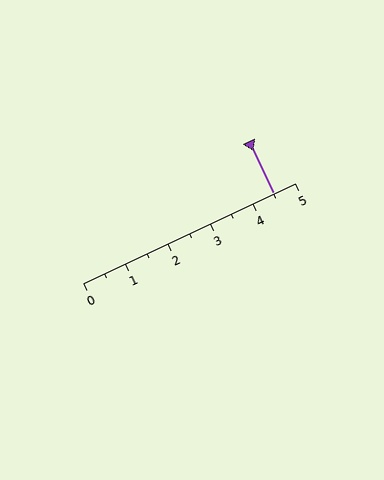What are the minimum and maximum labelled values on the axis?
The axis runs from 0 to 5.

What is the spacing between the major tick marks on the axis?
The major ticks are spaced 1 apart.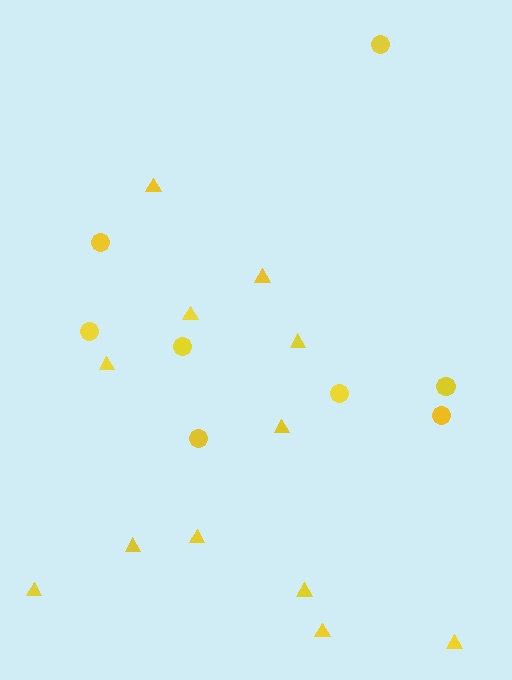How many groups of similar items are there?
There are 2 groups: one group of circles (8) and one group of triangles (12).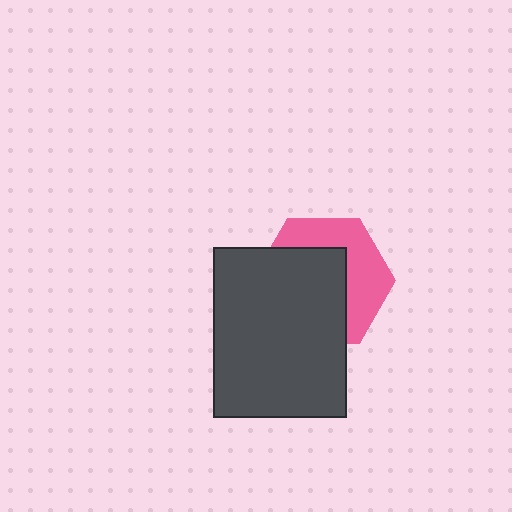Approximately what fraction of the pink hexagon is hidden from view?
Roughly 57% of the pink hexagon is hidden behind the dark gray rectangle.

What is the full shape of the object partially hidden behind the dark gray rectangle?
The partially hidden object is a pink hexagon.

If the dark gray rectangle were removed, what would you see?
You would see the complete pink hexagon.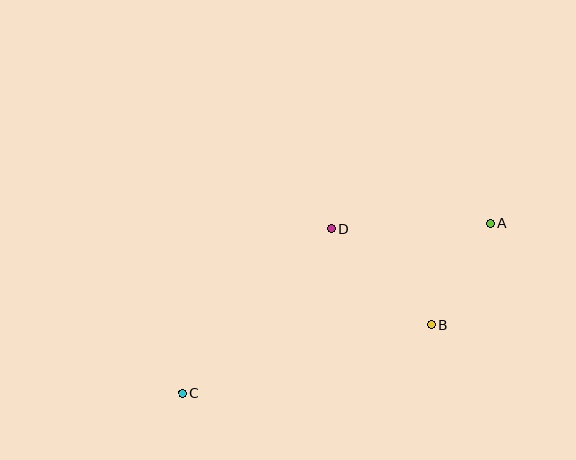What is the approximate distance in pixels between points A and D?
The distance between A and D is approximately 159 pixels.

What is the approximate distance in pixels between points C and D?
The distance between C and D is approximately 222 pixels.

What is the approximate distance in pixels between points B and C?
The distance between B and C is approximately 258 pixels.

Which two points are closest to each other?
Points A and B are closest to each other.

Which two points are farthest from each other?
Points A and C are farthest from each other.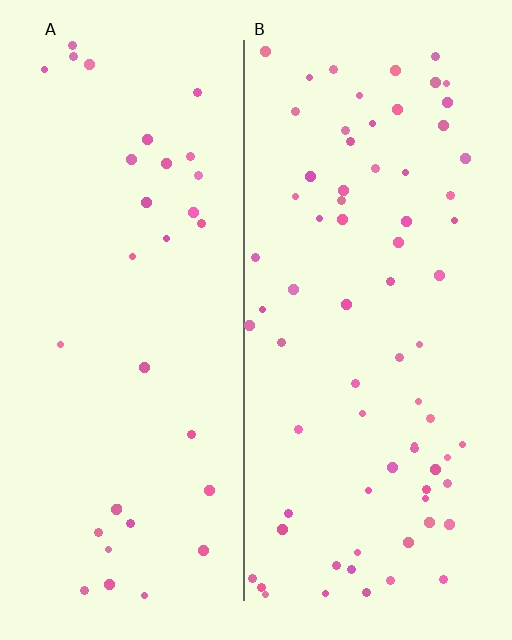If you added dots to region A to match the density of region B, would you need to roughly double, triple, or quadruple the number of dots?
Approximately double.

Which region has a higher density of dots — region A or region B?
B (the right).